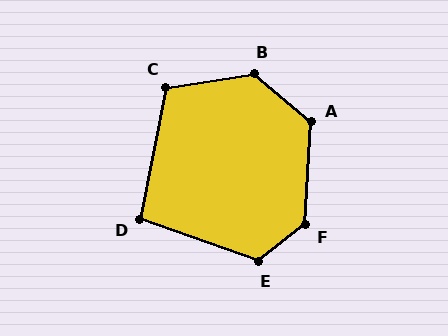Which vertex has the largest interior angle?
F, at approximately 131 degrees.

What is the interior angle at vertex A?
Approximately 127 degrees (obtuse).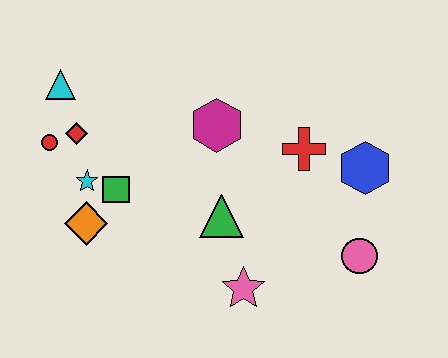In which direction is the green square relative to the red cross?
The green square is to the left of the red cross.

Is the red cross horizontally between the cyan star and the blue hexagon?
Yes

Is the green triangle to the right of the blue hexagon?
No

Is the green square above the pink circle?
Yes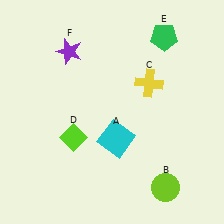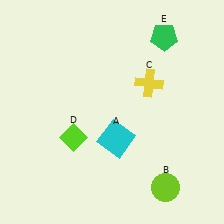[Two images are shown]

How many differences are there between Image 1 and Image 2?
There is 1 difference between the two images.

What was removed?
The purple star (F) was removed in Image 2.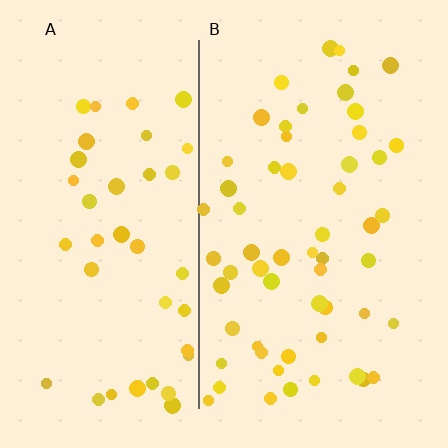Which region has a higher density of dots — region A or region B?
B (the right).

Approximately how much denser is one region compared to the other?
Approximately 1.4× — region B over region A.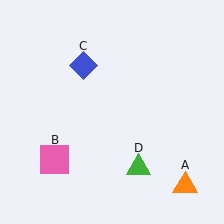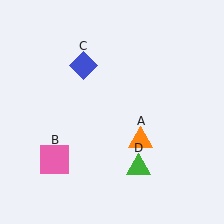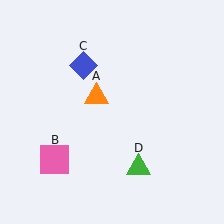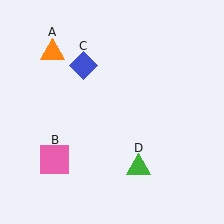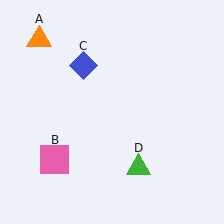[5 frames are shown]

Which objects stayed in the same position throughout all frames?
Pink square (object B) and blue diamond (object C) and green triangle (object D) remained stationary.